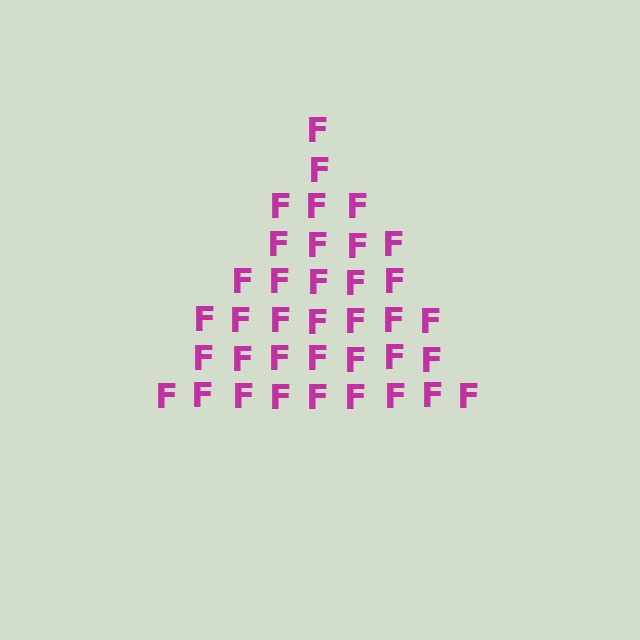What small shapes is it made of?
It is made of small letter F's.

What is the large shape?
The large shape is a triangle.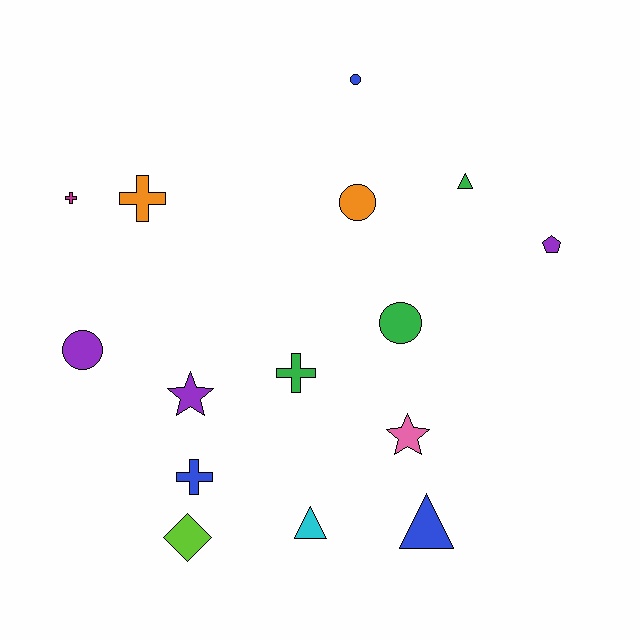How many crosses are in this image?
There are 4 crosses.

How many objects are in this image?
There are 15 objects.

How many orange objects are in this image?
There are 2 orange objects.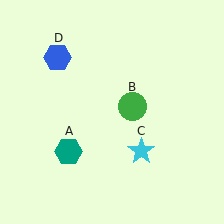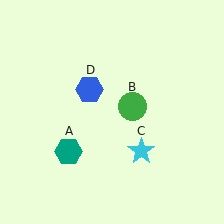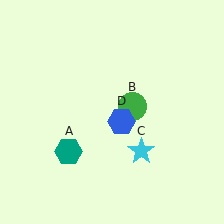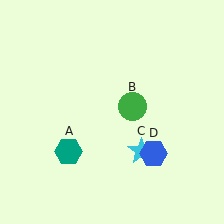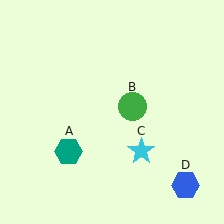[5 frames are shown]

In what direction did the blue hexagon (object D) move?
The blue hexagon (object D) moved down and to the right.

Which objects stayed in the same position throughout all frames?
Teal hexagon (object A) and green circle (object B) and cyan star (object C) remained stationary.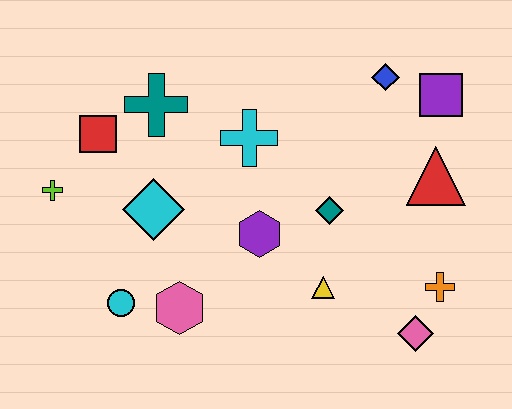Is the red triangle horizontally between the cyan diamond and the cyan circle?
No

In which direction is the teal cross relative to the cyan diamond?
The teal cross is above the cyan diamond.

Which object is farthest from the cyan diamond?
The purple square is farthest from the cyan diamond.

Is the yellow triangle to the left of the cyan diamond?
No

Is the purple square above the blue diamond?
No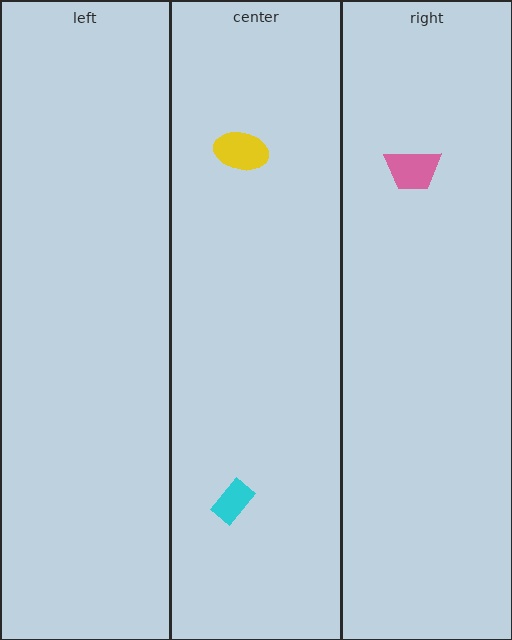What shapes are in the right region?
The pink trapezoid.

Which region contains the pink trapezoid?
The right region.